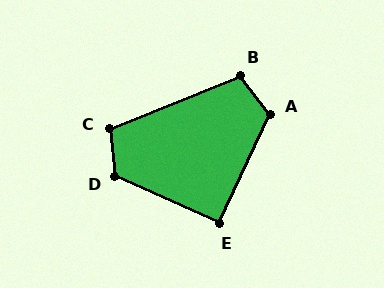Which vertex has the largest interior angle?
D, at approximately 120 degrees.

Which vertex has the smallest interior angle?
E, at approximately 91 degrees.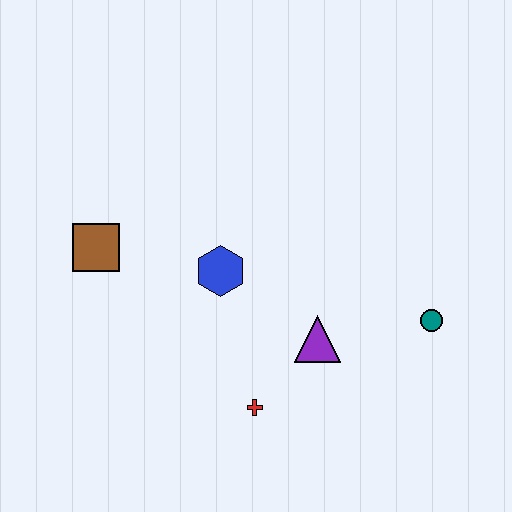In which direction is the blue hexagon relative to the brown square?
The blue hexagon is to the right of the brown square.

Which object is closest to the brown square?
The blue hexagon is closest to the brown square.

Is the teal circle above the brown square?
No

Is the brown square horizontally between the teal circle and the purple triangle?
No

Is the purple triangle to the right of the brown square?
Yes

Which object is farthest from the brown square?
The teal circle is farthest from the brown square.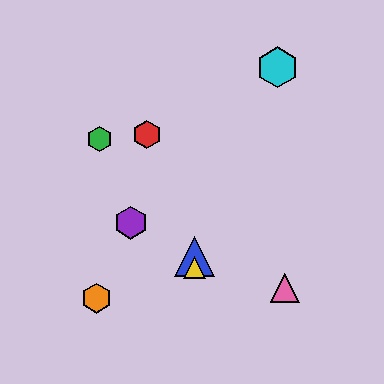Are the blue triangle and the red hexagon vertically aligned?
No, the blue triangle is at x≈194 and the red hexagon is at x≈147.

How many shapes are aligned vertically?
2 shapes (the blue triangle, the yellow triangle) are aligned vertically.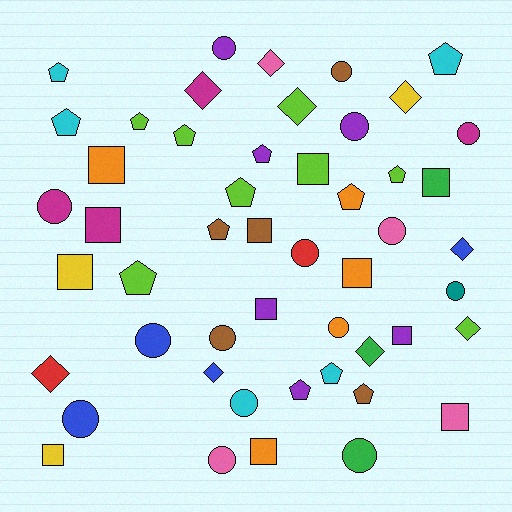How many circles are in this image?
There are 15 circles.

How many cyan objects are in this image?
There are 5 cyan objects.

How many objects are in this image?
There are 50 objects.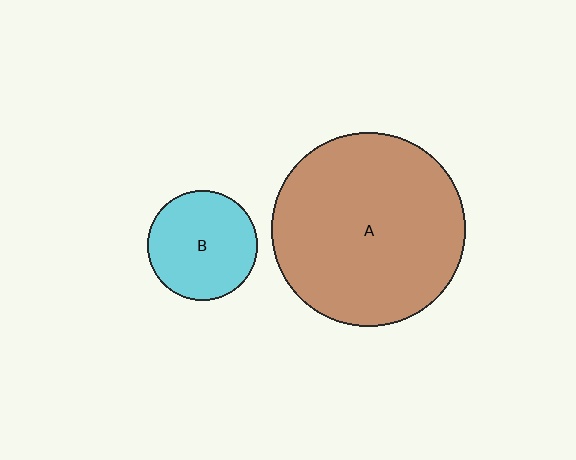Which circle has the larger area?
Circle A (brown).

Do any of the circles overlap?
No, none of the circles overlap.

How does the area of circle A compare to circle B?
Approximately 3.1 times.